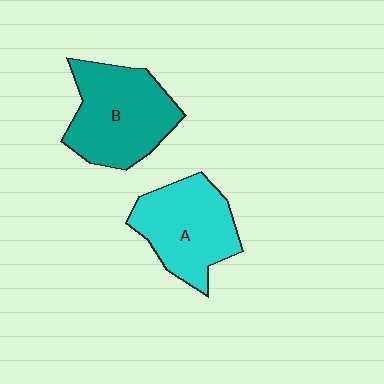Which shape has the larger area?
Shape B (teal).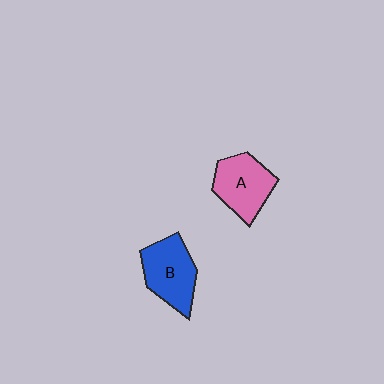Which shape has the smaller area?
Shape A (pink).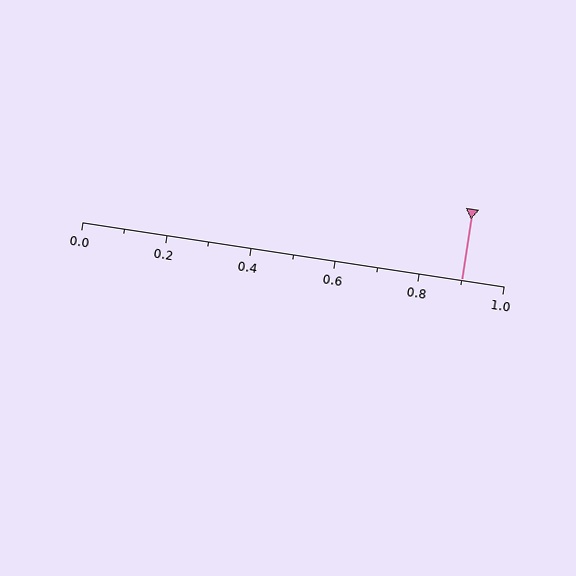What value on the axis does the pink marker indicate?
The marker indicates approximately 0.9.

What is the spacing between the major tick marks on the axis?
The major ticks are spaced 0.2 apart.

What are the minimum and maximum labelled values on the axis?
The axis runs from 0.0 to 1.0.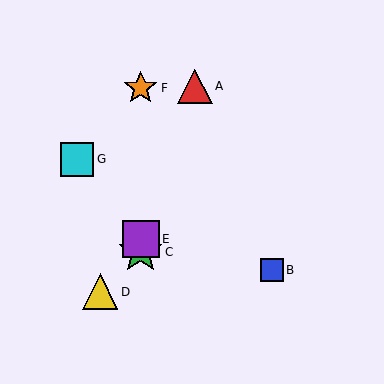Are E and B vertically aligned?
No, E is at x≈141 and B is at x≈272.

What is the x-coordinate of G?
Object G is at x≈77.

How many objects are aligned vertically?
3 objects (C, E, F) are aligned vertically.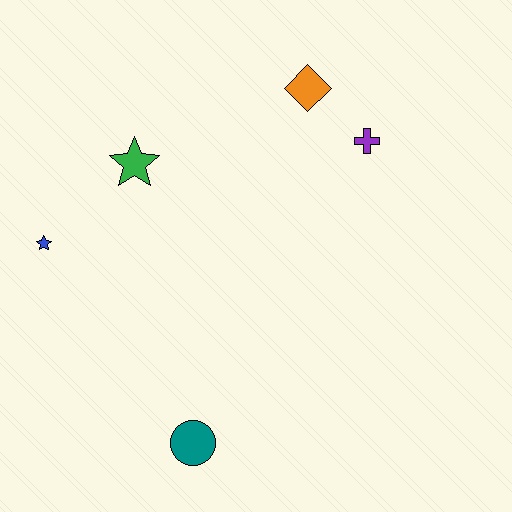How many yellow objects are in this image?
There are no yellow objects.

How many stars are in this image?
There are 2 stars.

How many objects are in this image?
There are 5 objects.